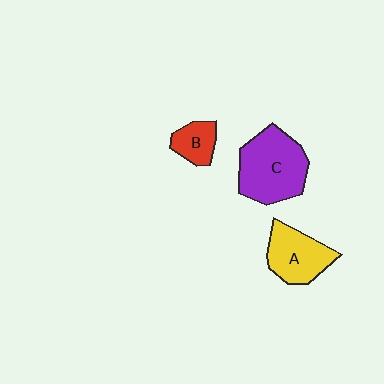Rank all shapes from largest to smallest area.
From largest to smallest: C (purple), A (yellow), B (red).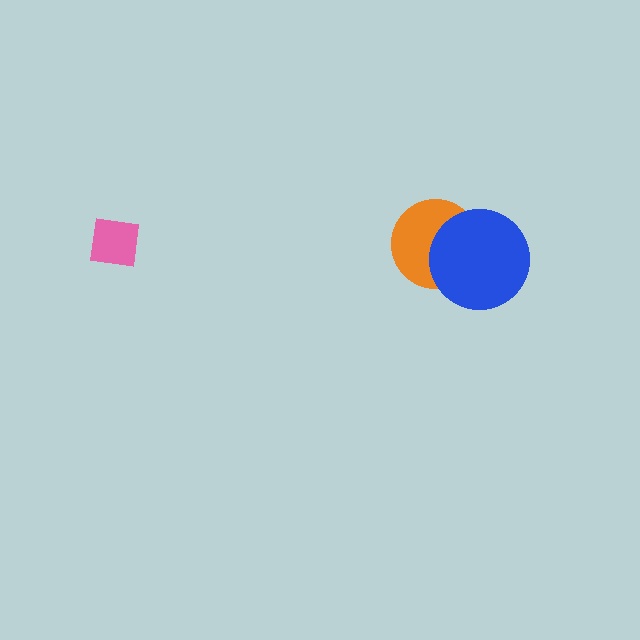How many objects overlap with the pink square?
0 objects overlap with the pink square.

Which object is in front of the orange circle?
The blue circle is in front of the orange circle.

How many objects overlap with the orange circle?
1 object overlaps with the orange circle.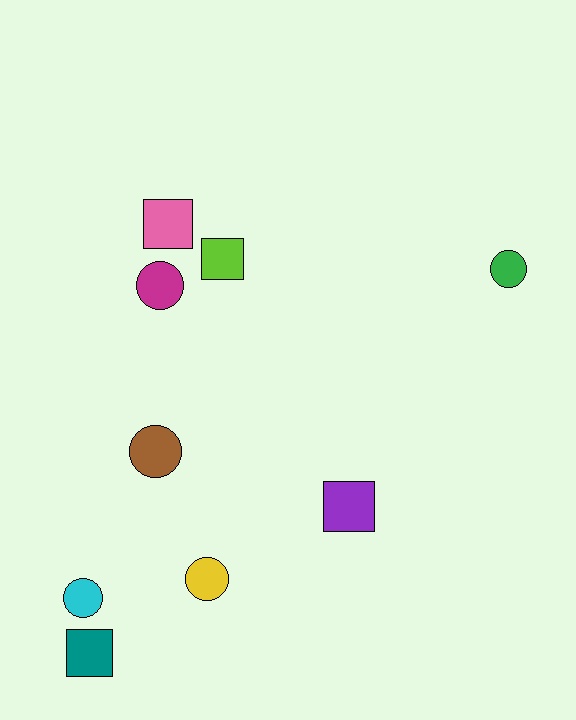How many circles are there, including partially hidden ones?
There are 5 circles.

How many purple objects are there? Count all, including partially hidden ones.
There is 1 purple object.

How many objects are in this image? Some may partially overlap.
There are 9 objects.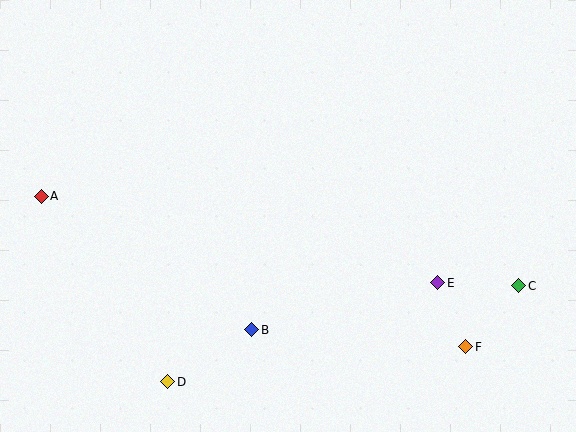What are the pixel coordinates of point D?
Point D is at (168, 382).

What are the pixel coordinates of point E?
Point E is at (438, 283).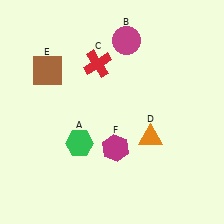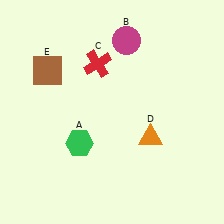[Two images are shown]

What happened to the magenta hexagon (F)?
The magenta hexagon (F) was removed in Image 2. It was in the bottom-right area of Image 1.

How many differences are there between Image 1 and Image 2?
There is 1 difference between the two images.